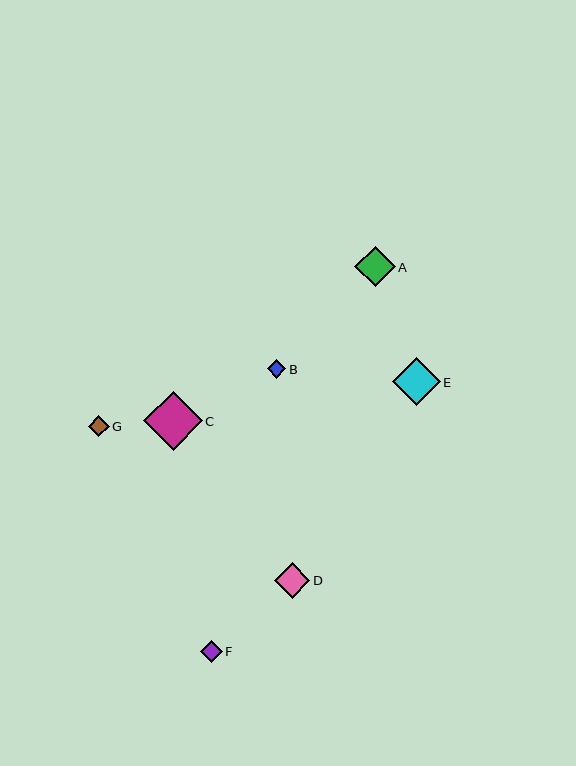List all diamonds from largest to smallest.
From largest to smallest: C, E, A, D, F, G, B.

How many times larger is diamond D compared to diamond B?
Diamond D is approximately 1.9 times the size of diamond B.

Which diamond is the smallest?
Diamond B is the smallest with a size of approximately 19 pixels.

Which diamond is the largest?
Diamond C is the largest with a size of approximately 59 pixels.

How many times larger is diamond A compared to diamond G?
Diamond A is approximately 1.9 times the size of diamond G.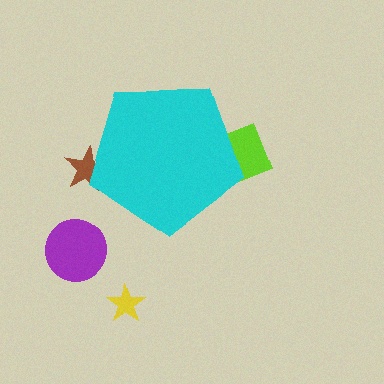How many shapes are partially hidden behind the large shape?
2 shapes are partially hidden.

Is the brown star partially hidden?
Yes, the brown star is partially hidden behind the cyan pentagon.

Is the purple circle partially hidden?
No, the purple circle is fully visible.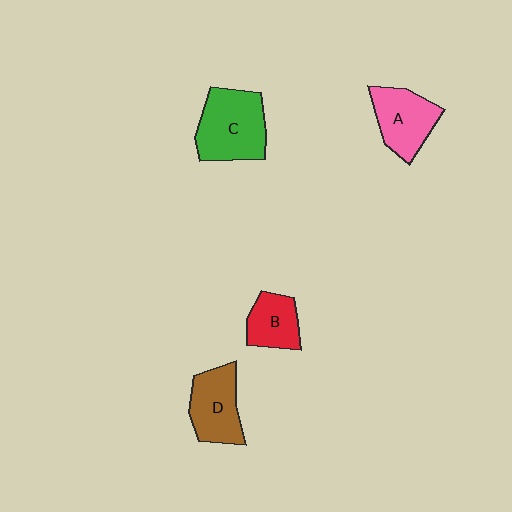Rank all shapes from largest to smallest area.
From largest to smallest: C (green), A (pink), D (brown), B (red).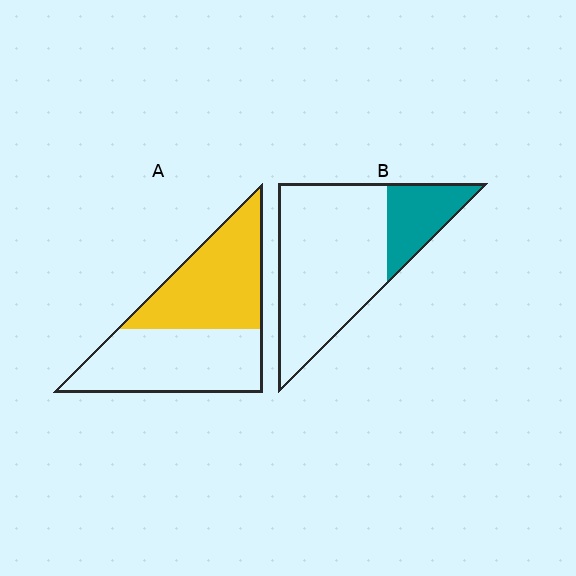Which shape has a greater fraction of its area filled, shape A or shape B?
Shape A.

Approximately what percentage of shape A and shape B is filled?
A is approximately 50% and B is approximately 25%.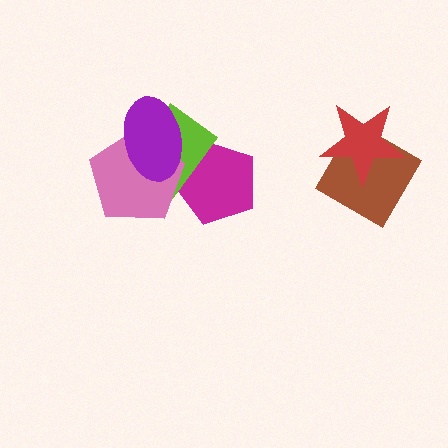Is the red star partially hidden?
No, no other shape covers it.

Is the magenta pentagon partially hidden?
Yes, it is partially covered by another shape.